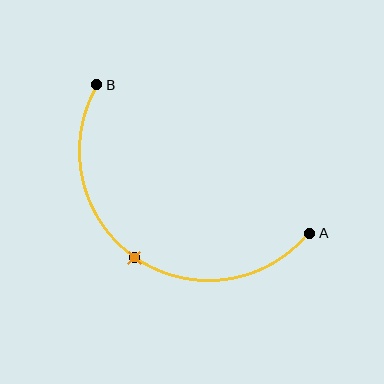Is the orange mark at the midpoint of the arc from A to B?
Yes. The orange mark lies on the arc at equal arc-length from both A and B — it is the arc midpoint.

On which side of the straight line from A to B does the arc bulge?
The arc bulges below and to the left of the straight line connecting A and B.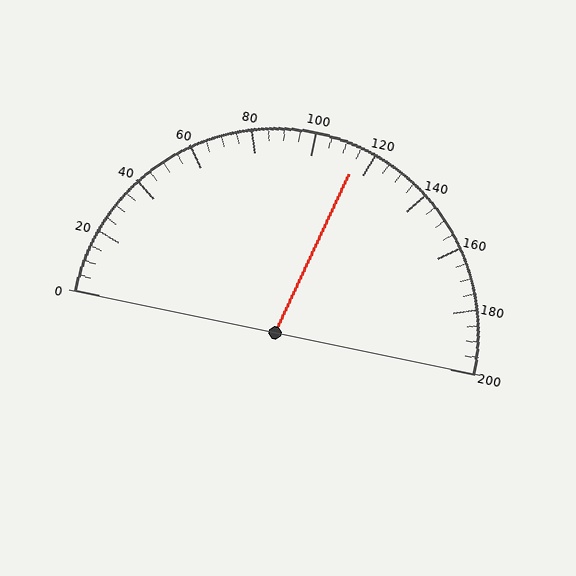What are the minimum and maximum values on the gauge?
The gauge ranges from 0 to 200.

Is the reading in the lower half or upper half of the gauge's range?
The reading is in the upper half of the range (0 to 200).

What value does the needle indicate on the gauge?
The needle indicates approximately 115.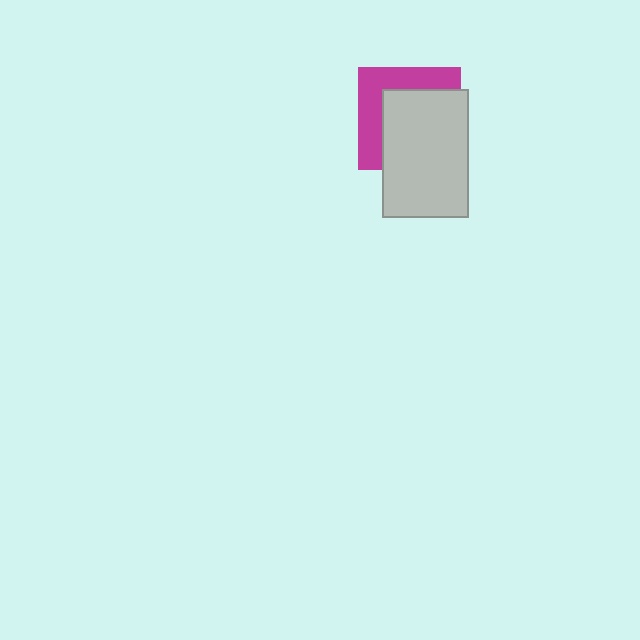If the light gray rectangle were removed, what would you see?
You would see the complete magenta square.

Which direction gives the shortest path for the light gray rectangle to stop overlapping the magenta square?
Moving toward the lower-right gives the shortest separation.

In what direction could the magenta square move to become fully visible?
The magenta square could move toward the upper-left. That would shift it out from behind the light gray rectangle entirely.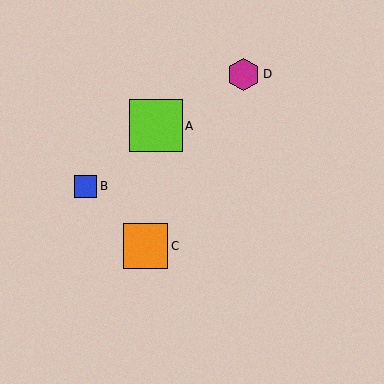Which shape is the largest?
The lime square (labeled A) is the largest.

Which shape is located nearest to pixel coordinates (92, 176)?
The blue square (labeled B) at (86, 186) is nearest to that location.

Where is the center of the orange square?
The center of the orange square is at (146, 246).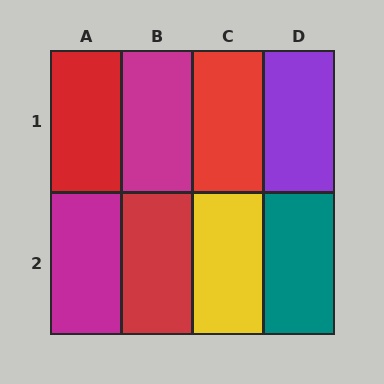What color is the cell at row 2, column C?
Yellow.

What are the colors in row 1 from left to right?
Red, magenta, red, purple.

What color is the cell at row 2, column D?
Teal.